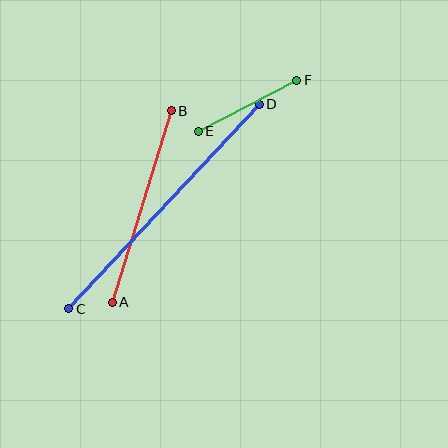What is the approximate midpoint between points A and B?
The midpoint is at approximately (142, 207) pixels.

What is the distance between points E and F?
The distance is approximately 111 pixels.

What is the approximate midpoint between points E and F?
The midpoint is at approximately (247, 106) pixels.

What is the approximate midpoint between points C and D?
The midpoint is at approximately (164, 206) pixels.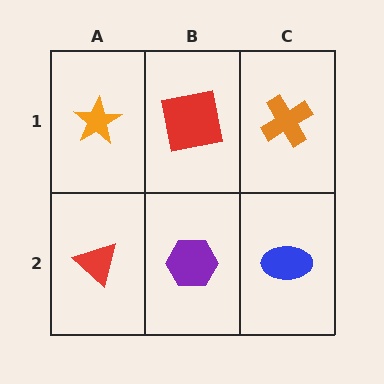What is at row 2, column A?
A red triangle.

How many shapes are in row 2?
3 shapes.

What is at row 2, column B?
A purple hexagon.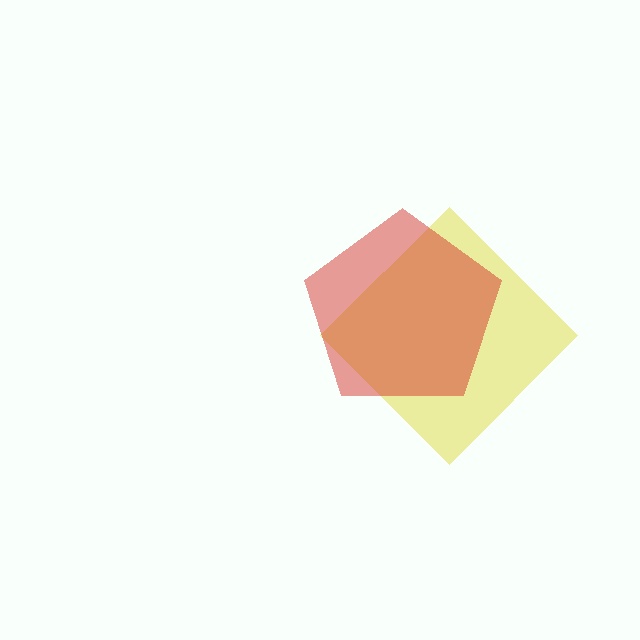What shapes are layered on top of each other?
The layered shapes are: a yellow diamond, a red pentagon.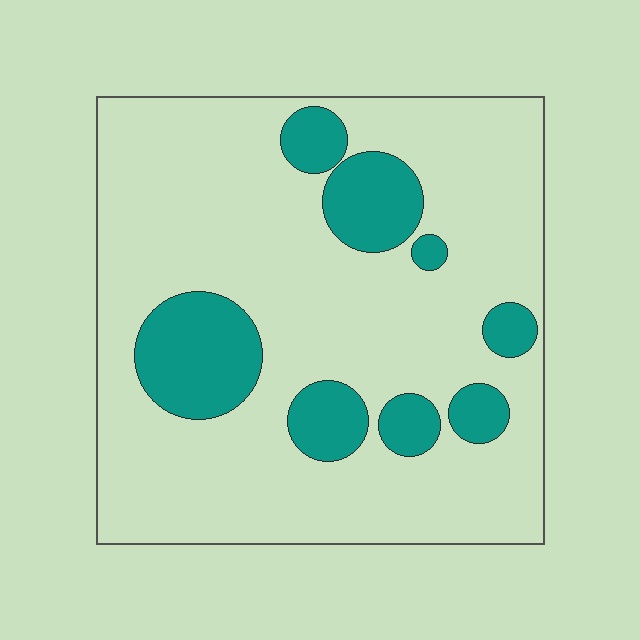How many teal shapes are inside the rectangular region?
8.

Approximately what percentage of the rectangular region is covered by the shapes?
Approximately 20%.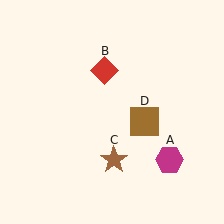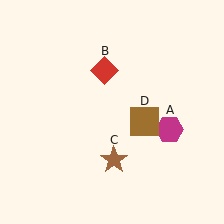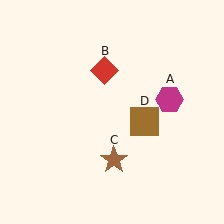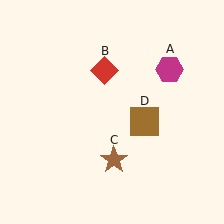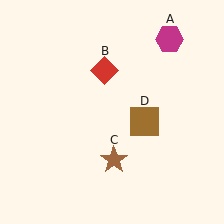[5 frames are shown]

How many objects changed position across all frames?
1 object changed position: magenta hexagon (object A).